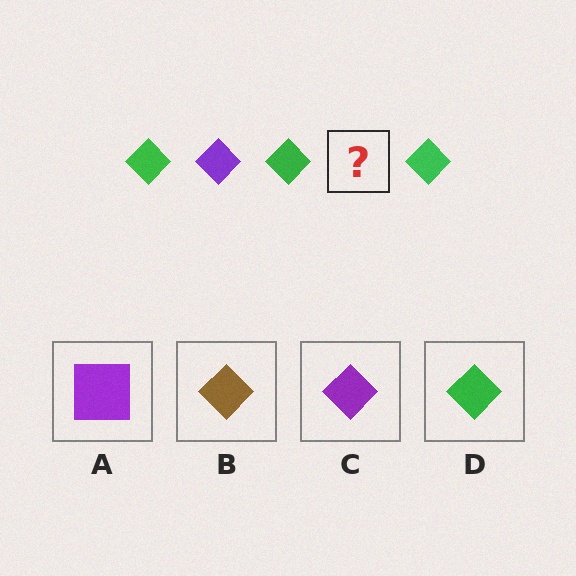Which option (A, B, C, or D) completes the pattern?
C.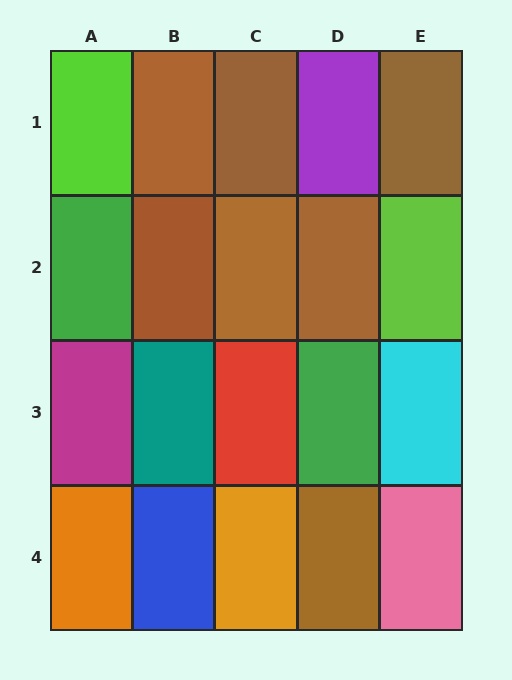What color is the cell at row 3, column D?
Green.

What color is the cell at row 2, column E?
Lime.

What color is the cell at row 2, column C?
Brown.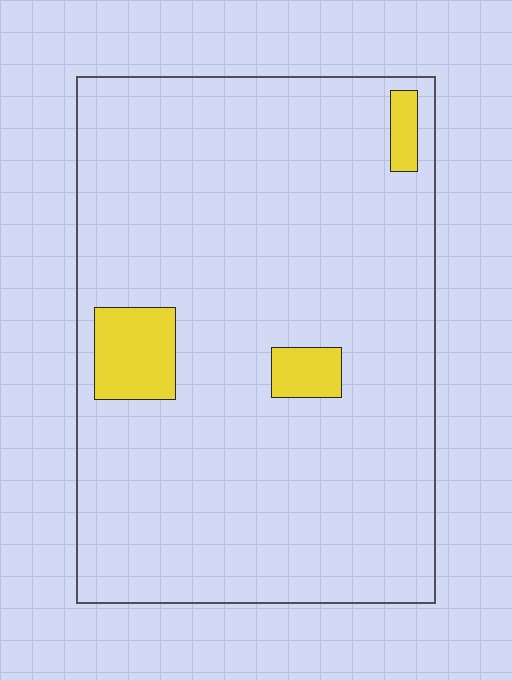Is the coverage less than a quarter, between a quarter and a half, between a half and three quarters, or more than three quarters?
Less than a quarter.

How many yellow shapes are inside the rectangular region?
3.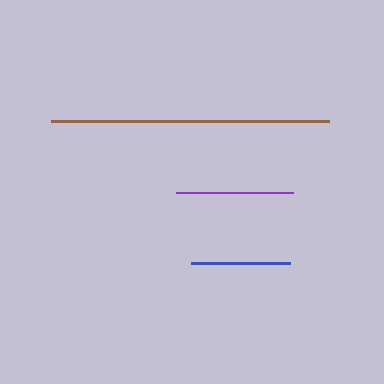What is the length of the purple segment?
The purple segment is approximately 117 pixels long.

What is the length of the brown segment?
The brown segment is approximately 278 pixels long.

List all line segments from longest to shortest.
From longest to shortest: brown, purple, blue.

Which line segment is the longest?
The brown line is the longest at approximately 278 pixels.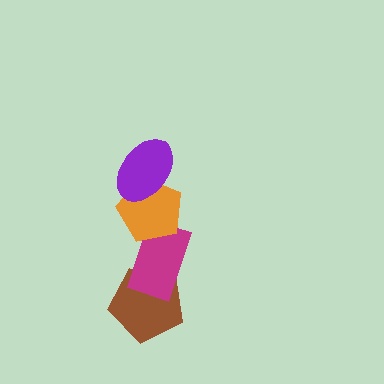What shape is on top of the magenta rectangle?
The orange pentagon is on top of the magenta rectangle.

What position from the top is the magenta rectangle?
The magenta rectangle is 3rd from the top.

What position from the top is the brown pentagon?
The brown pentagon is 4th from the top.